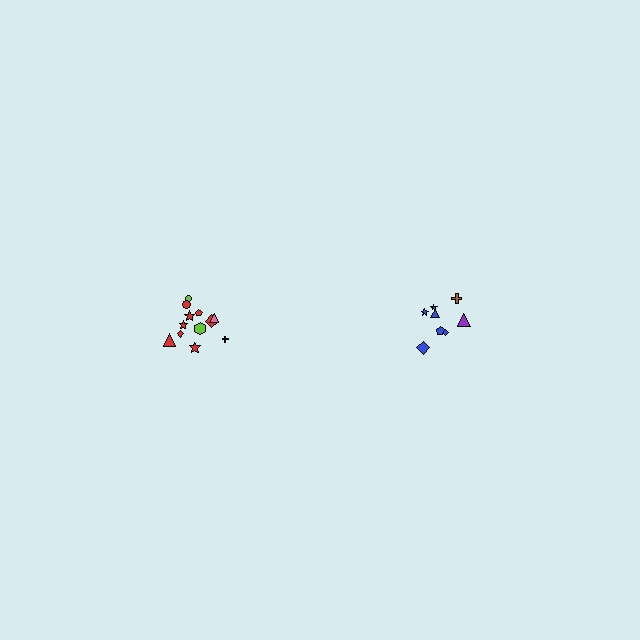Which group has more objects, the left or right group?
The left group.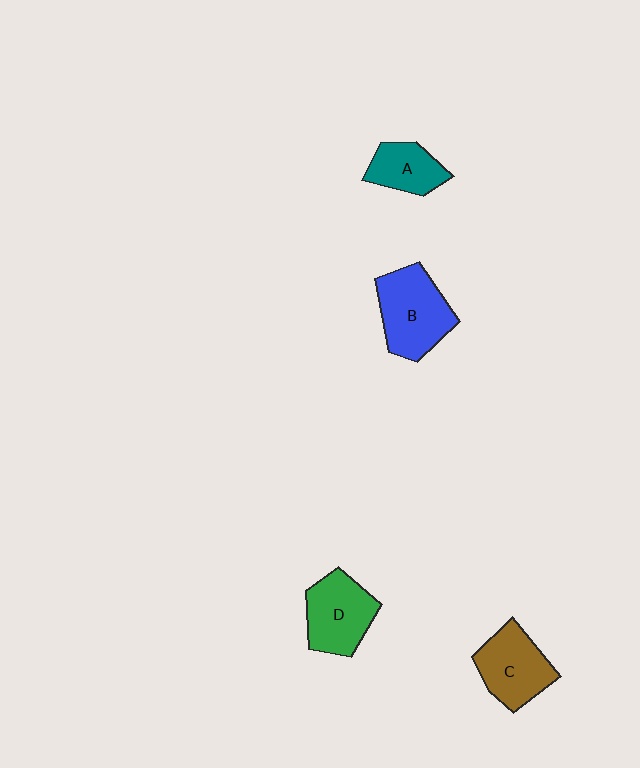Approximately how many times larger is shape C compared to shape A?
Approximately 1.4 times.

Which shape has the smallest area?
Shape A (teal).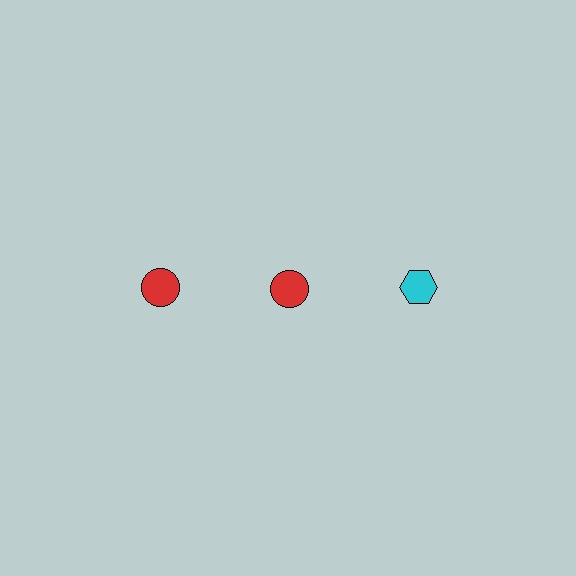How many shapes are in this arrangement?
There are 3 shapes arranged in a grid pattern.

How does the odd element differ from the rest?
It differs in both color (cyan instead of red) and shape (hexagon instead of circle).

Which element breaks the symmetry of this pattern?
The cyan hexagon in the top row, center column breaks the symmetry. All other shapes are red circles.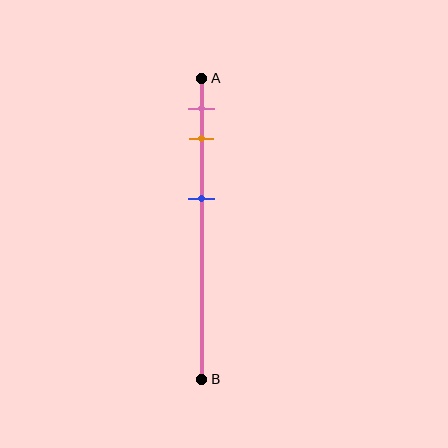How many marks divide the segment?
There are 3 marks dividing the segment.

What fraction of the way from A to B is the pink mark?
The pink mark is approximately 10% (0.1) of the way from A to B.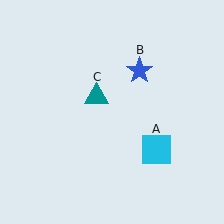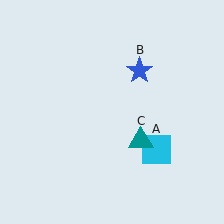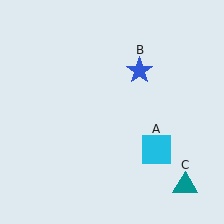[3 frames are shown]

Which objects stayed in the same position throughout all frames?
Cyan square (object A) and blue star (object B) remained stationary.